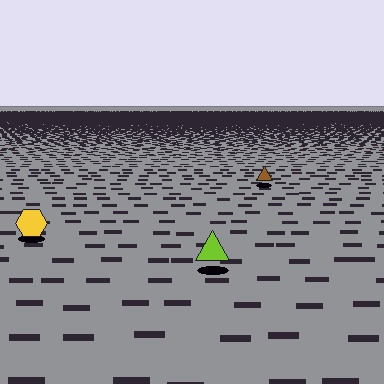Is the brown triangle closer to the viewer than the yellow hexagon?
No. The yellow hexagon is closer — you can tell from the texture gradient: the ground texture is coarser near it.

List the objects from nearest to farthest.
From nearest to farthest: the lime triangle, the yellow hexagon, the brown triangle.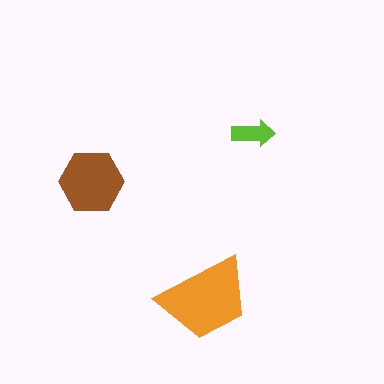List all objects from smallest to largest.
The lime arrow, the brown hexagon, the orange trapezoid.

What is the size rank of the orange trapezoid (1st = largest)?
1st.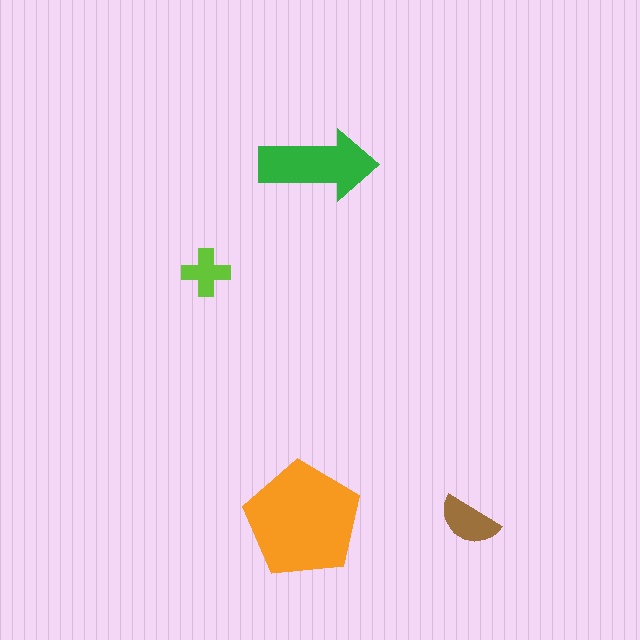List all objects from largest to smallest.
The orange pentagon, the green arrow, the brown semicircle, the lime cross.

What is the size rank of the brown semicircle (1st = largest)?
3rd.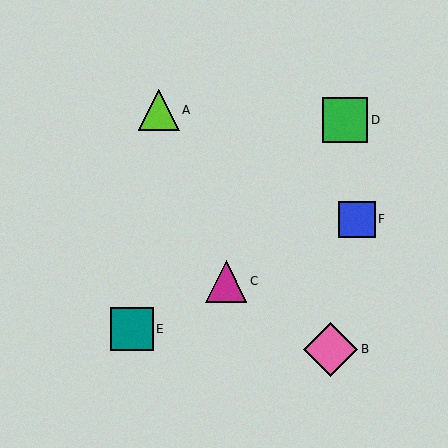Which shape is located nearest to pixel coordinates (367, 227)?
The blue square (labeled F) at (357, 219) is nearest to that location.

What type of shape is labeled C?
Shape C is a magenta triangle.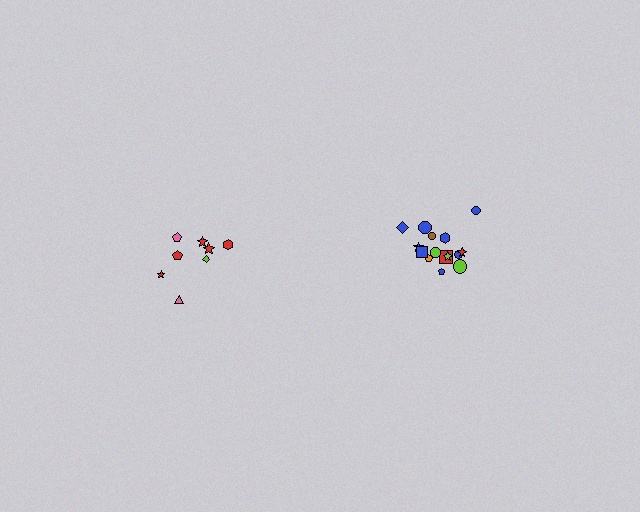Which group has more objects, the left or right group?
The right group.